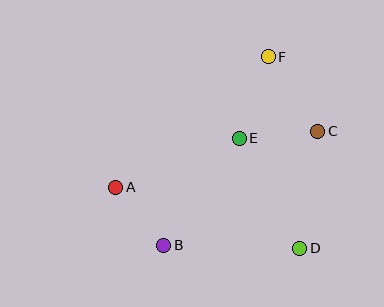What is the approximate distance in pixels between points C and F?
The distance between C and F is approximately 89 pixels.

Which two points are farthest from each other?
Points B and F are farthest from each other.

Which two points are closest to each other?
Points A and B are closest to each other.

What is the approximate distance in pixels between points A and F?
The distance between A and F is approximately 201 pixels.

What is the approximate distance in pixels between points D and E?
The distance between D and E is approximately 126 pixels.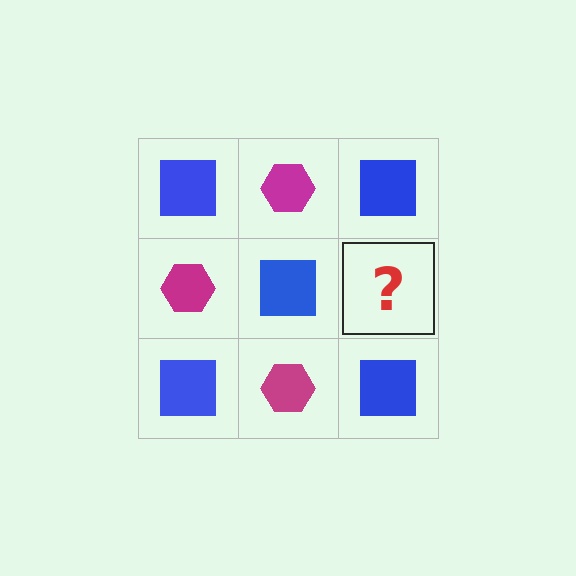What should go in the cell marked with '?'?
The missing cell should contain a magenta hexagon.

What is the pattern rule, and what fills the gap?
The rule is that it alternates blue square and magenta hexagon in a checkerboard pattern. The gap should be filled with a magenta hexagon.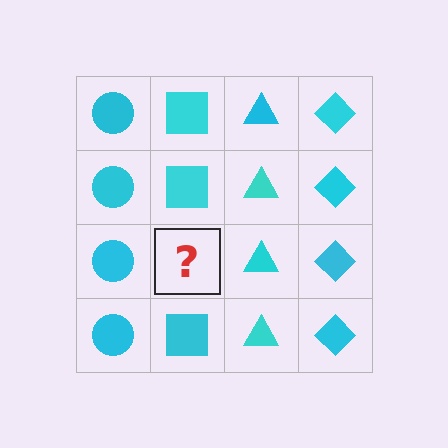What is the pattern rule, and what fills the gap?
The rule is that each column has a consistent shape. The gap should be filled with a cyan square.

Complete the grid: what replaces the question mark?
The question mark should be replaced with a cyan square.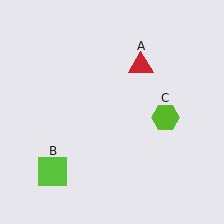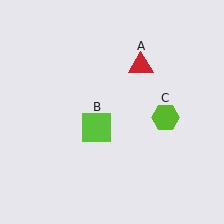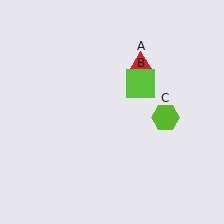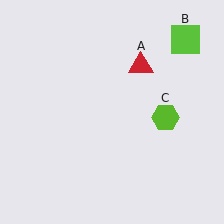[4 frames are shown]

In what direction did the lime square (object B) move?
The lime square (object B) moved up and to the right.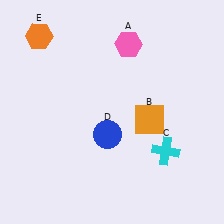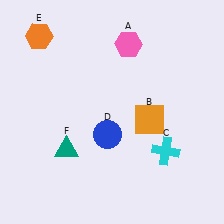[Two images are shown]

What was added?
A teal triangle (F) was added in Image 2.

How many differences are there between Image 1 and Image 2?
There is 1 difference between the two images.